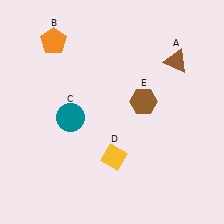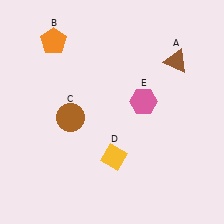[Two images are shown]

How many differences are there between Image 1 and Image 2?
There are 2 differences between the two images.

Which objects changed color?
C changed from teal to brown. E changed from brown to pink.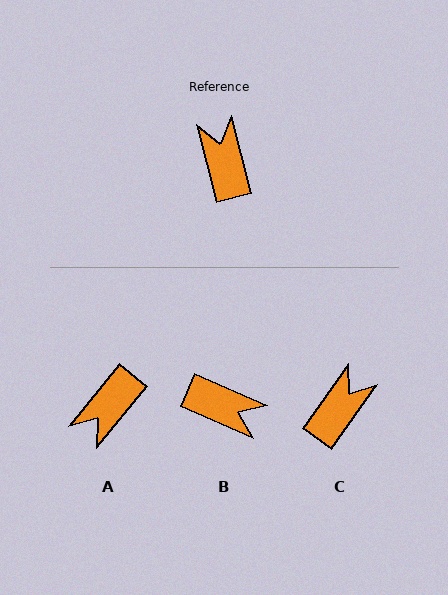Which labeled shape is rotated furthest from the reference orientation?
B, about 128 degrees away.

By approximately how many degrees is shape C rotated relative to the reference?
Approximately 49 degrees clockwise.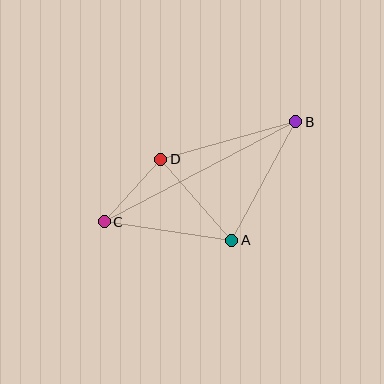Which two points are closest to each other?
Points C and D are closest to each other.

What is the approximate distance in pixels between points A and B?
The distance between A and B is approximately 135 pixels.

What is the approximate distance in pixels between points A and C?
The distance between A and C is approximately 129 pixels.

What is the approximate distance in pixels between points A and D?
The distance between A and D is approximately 108 pixels.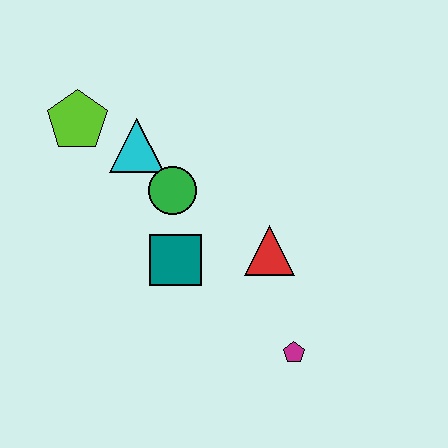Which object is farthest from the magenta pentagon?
The lime pentagon is farthest from the magenta pentagon.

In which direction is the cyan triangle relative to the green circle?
The cyan triangle is above the green circle.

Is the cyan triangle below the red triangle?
No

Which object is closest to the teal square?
The green circle is closest to the teal square.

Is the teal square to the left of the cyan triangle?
No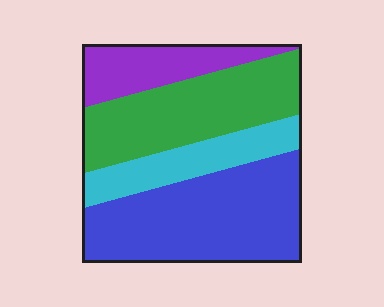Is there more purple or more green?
Green.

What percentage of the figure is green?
Green covers 30% of the figure.